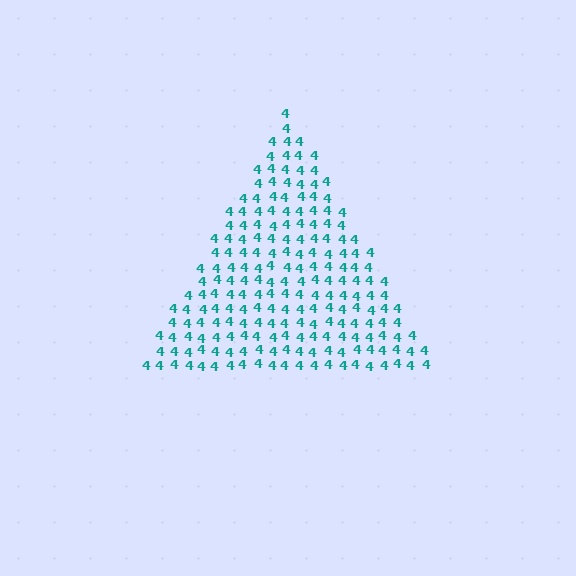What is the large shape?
The large shape is a triangle.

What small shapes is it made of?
It is made of small digit 4's.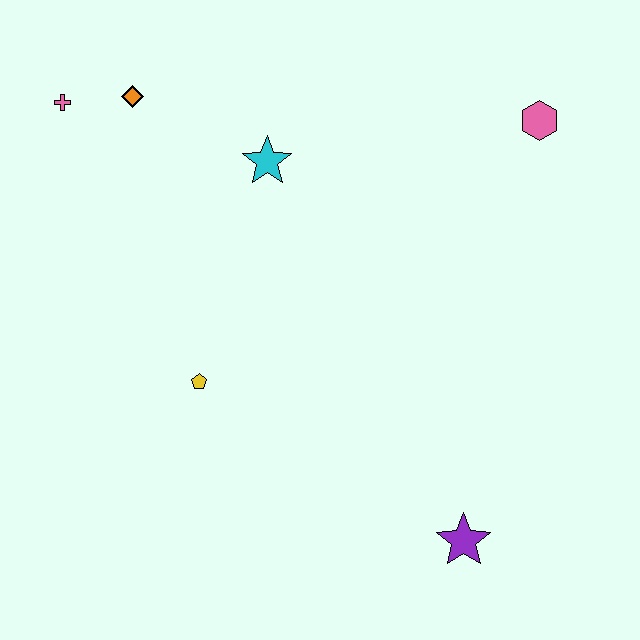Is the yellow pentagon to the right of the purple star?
No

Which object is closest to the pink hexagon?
The cyan star is closest to the pink hexagon.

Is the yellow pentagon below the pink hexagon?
Yes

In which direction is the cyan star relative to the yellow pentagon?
The cyan star is above the yellow pentagon.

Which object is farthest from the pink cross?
The purple star is farthest from the pink cross.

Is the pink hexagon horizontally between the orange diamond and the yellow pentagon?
No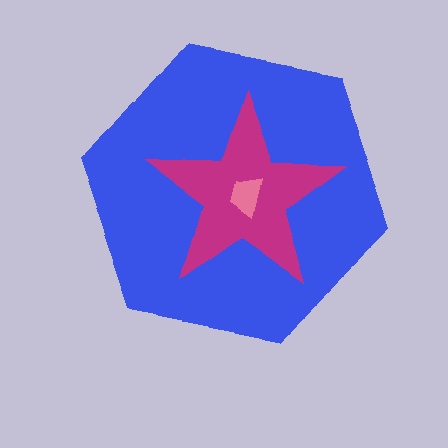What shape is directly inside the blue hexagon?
The magenta star.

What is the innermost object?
The pink trapezoid.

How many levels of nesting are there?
3.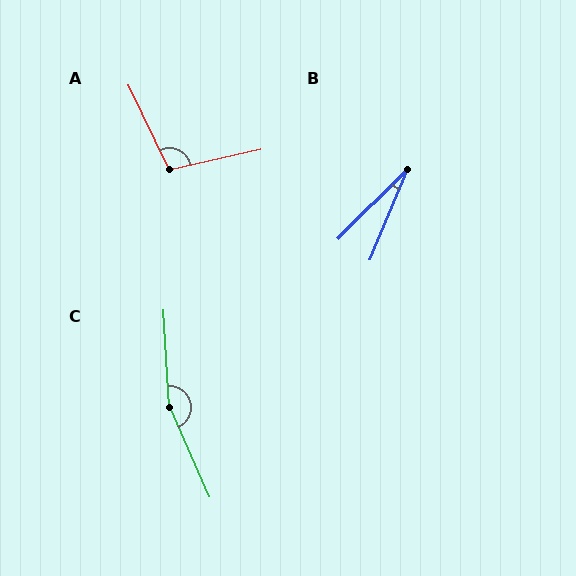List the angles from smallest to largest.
B (23°), A (103°), C (159°).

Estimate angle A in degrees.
Approximately 103 degrees.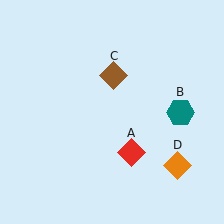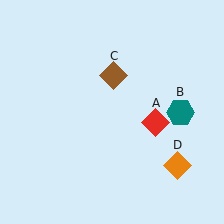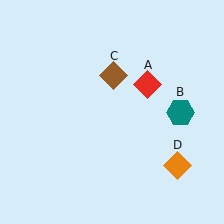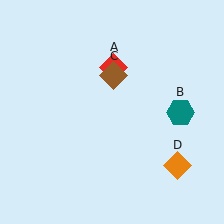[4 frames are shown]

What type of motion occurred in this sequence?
The red diamond (object A) rotated counterclockwise around the center of the scene.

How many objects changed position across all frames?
1 object changed position: red diamond (object A).